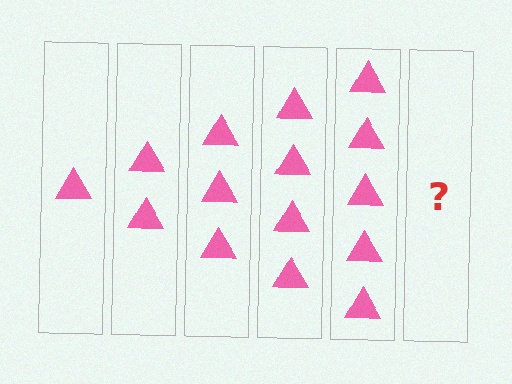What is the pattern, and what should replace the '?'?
The pattern is that each step adds one more triangle. The '?' should be 6 triangles.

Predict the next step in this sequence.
The next step is 6 triangles.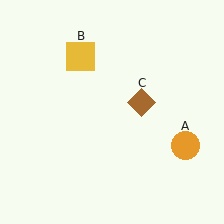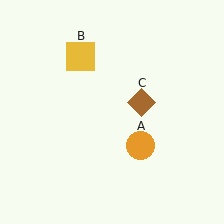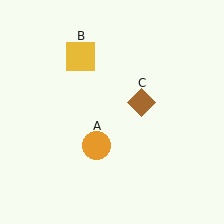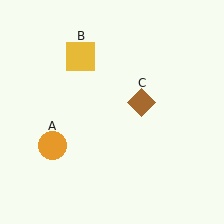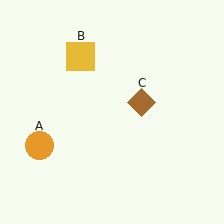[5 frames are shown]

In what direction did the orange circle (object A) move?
The orange circle (object A) moved left.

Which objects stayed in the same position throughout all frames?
Yellow square (object B) and brown diamond (object C) remained stationary.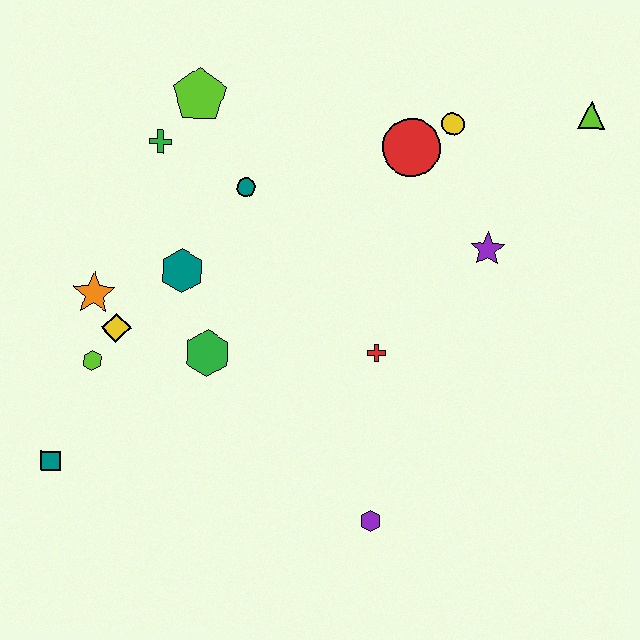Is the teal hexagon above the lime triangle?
No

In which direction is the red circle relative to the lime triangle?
The red circle is to the left of the lime triangle.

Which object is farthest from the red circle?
The teal square is farthest from the red circle.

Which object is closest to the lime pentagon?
The green cross is closest to the lime pentagon.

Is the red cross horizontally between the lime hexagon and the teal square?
No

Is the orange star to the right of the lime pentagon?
No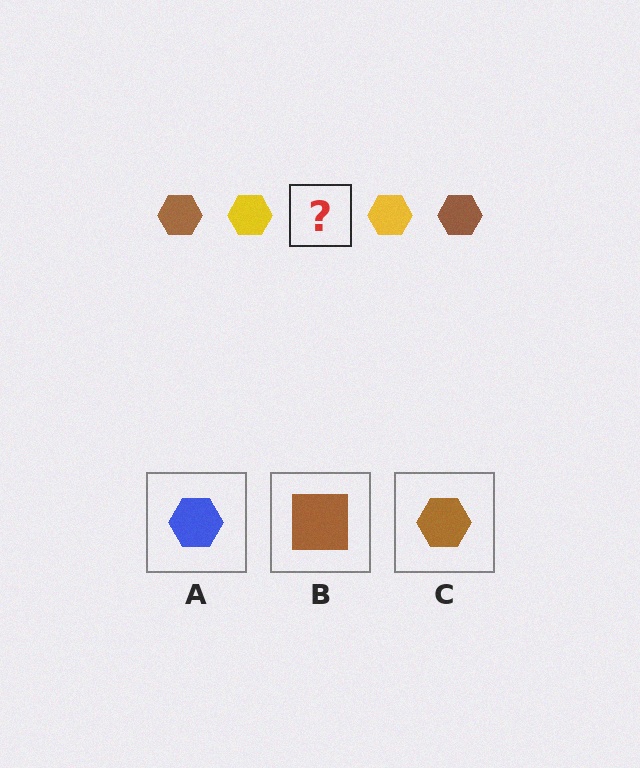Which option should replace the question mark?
Option C.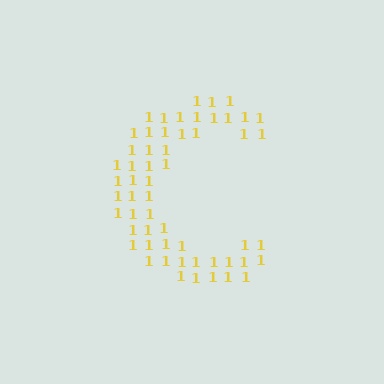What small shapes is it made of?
It is made of small digit 1's.